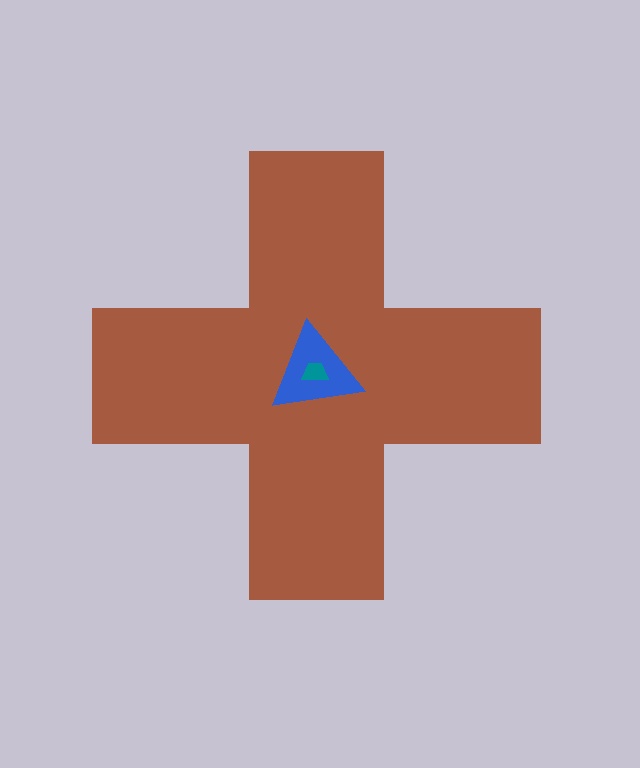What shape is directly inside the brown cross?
The blue triangle.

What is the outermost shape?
The brown cross.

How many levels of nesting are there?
3.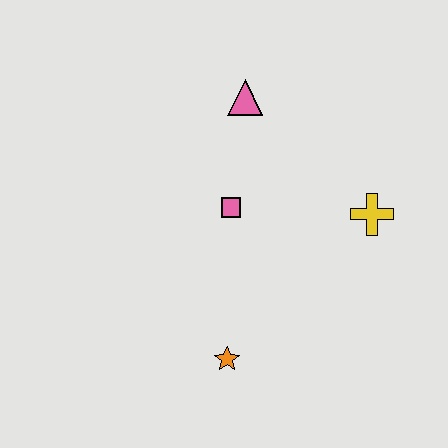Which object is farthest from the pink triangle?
The orange star is farthest from the pink triangle.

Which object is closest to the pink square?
The pink triangle is closest to the pink square.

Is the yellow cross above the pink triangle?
No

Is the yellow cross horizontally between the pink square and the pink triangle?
No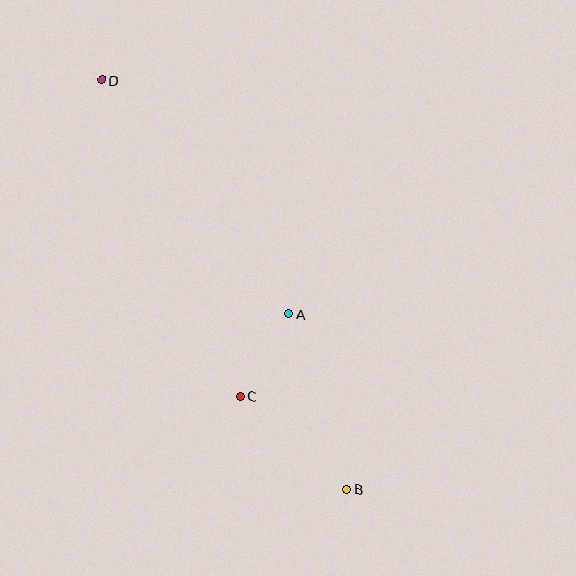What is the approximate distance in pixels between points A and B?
The distance between A and B is approximately 185 pixels.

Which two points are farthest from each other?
Points B and D are farthest from each other.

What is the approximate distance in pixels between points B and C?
The distance between B and C is approximately 142 pixels.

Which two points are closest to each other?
Points A and C are closest to each other.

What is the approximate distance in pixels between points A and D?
The distance between A and D is approximately 299 pixels.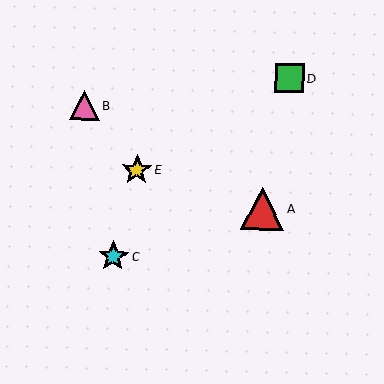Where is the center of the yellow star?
The center of the yellow star is at (137, 170).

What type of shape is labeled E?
Shape E is a yellow star.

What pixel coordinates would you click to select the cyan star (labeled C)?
Click at (113, 257) to select the cyan star C.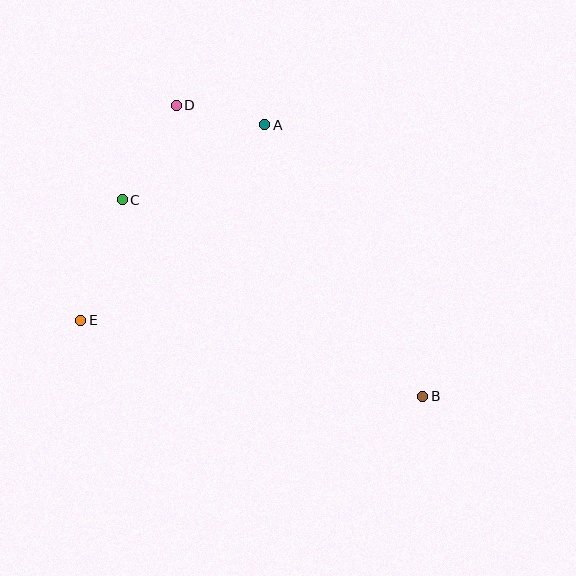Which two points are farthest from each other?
Points B and D are farthest from each other.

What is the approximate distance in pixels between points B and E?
The distance between B and E is approximately 350 pixels.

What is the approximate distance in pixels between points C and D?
The distance between C and D is approximately 109 pixels.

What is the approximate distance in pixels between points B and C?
The distance between B and C is approximately 359 pixels.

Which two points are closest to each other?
Points A and D are closest to each other.